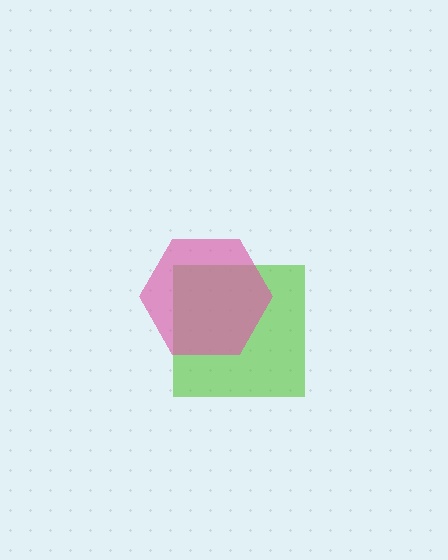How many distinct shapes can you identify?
There are 2 distinct shapes: a lime square, a pink hexagon.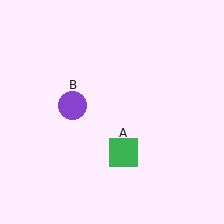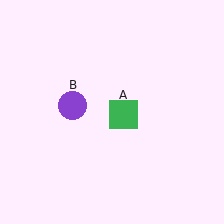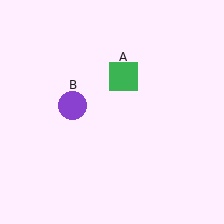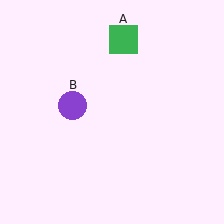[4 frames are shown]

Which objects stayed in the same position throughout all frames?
Purple circle (object B) remained stationary.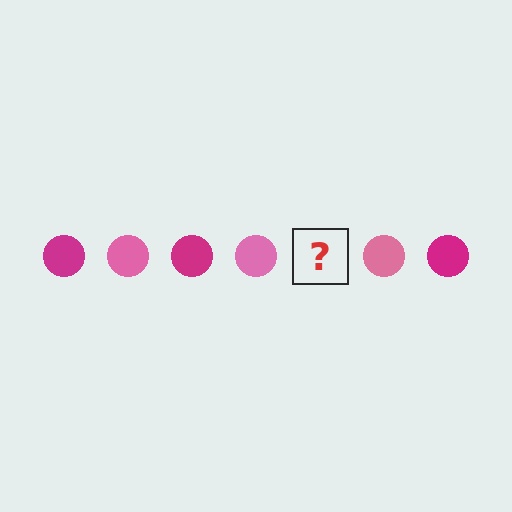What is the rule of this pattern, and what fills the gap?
The rule is that the pattern cycles through magenta, pink circles. The gap should be filled with a magenta circle.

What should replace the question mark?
The question mark should be replaced with a magenta circle.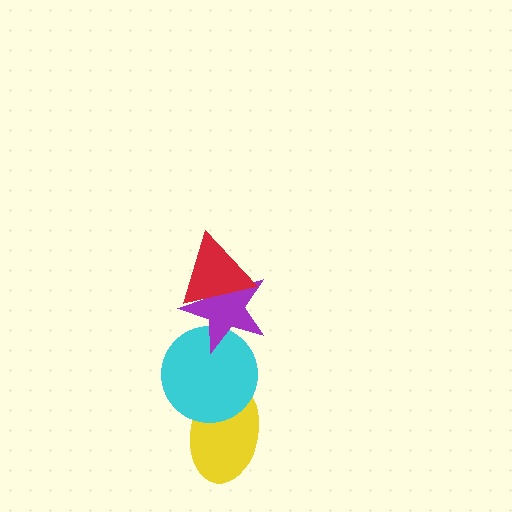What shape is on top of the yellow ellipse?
The cyan circle is on top of the yellow ellipse.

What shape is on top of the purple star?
The red triangle is on top of the purple star.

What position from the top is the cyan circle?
The cyan circle is 3rd from the top.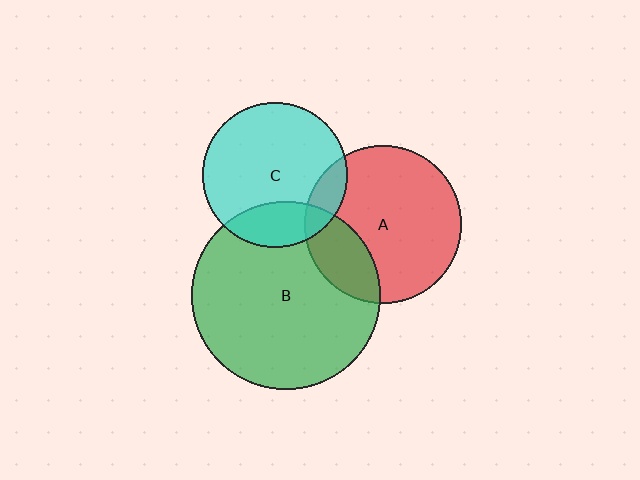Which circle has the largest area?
Circle B (green).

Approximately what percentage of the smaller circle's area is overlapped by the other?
Approximately 15%.